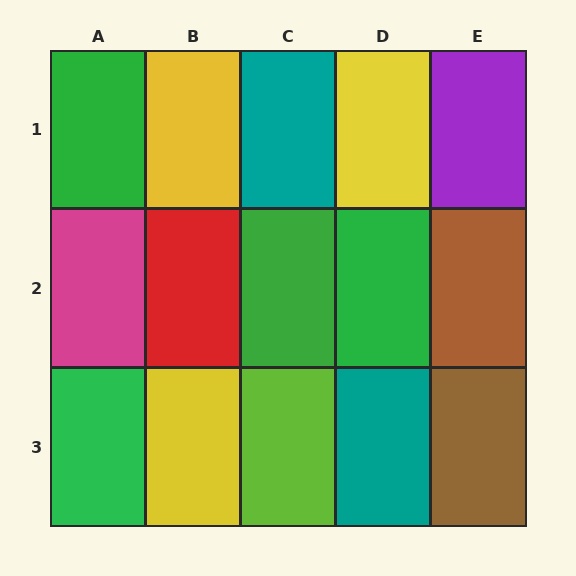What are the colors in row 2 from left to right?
Magenta, red, green, green, brown.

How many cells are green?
4 cells are green.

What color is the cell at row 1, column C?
Teal.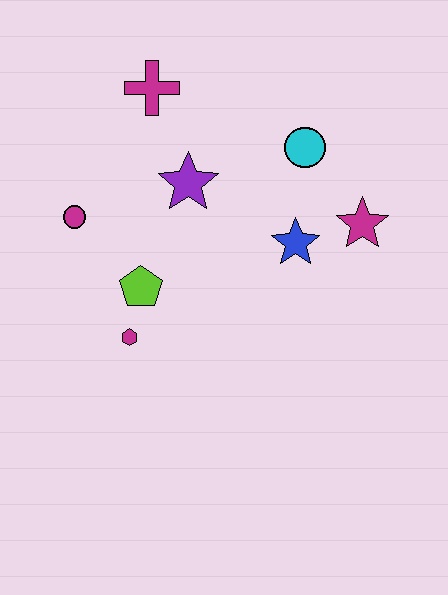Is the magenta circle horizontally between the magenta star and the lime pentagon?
No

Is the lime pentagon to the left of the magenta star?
Yes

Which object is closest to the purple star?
The magenta cross is closest to the purple star.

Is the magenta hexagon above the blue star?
No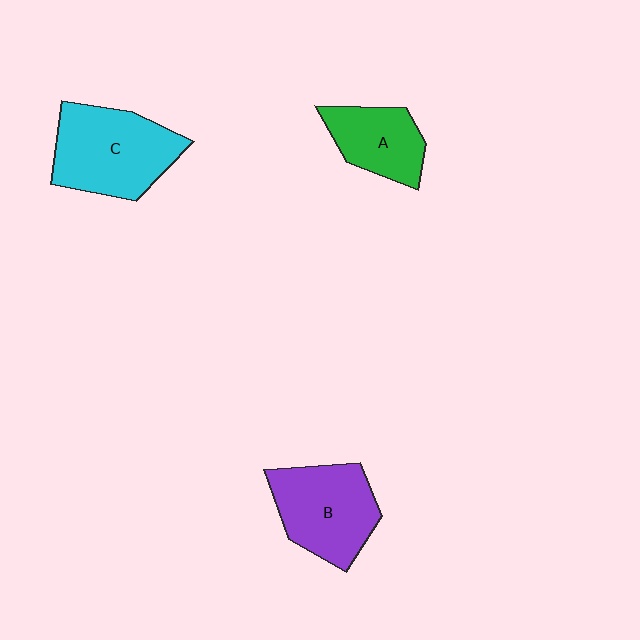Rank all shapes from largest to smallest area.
From largest to smallest: C (cyan), B (purple), A (green).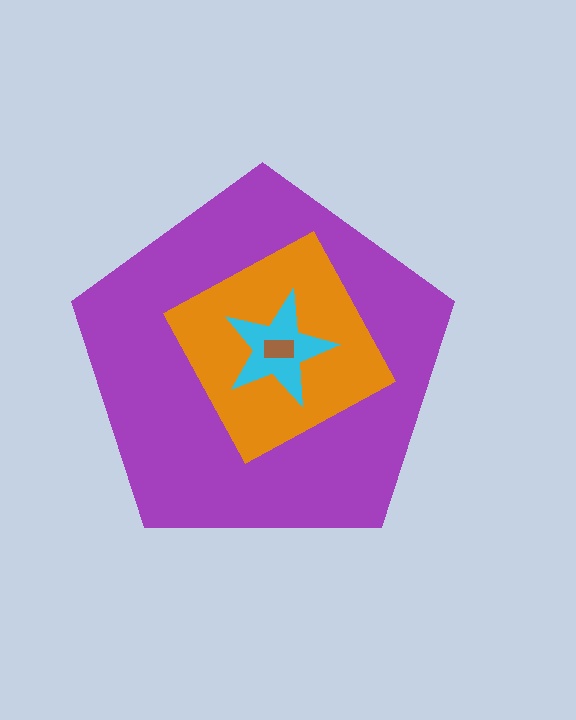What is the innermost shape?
The brown rectangle.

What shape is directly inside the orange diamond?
The cyan star.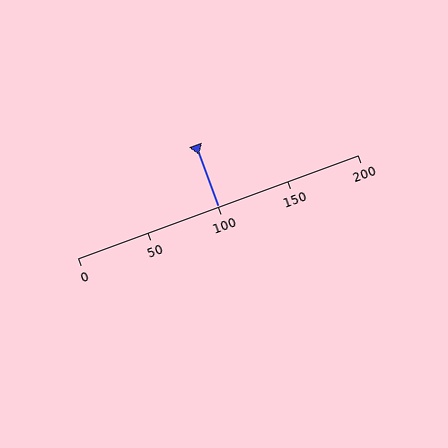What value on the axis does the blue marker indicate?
The marker indicates approximately 100.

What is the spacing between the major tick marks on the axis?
The major ticks are spaced 50 apart.